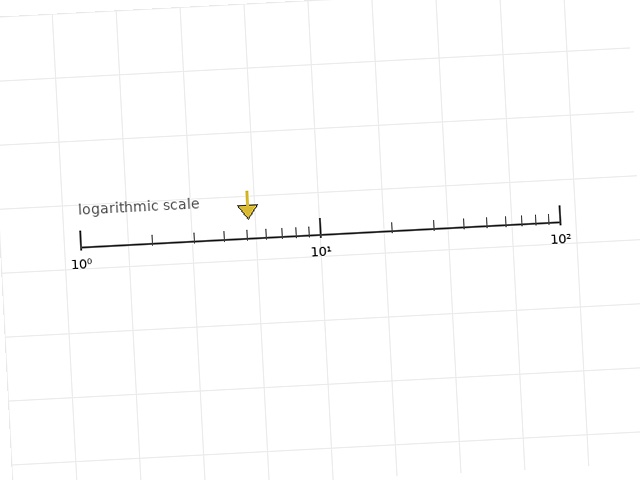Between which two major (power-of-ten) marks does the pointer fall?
The pointer is between 1 and 10.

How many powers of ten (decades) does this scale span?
The scale spans 2 decades, from 1 to 100.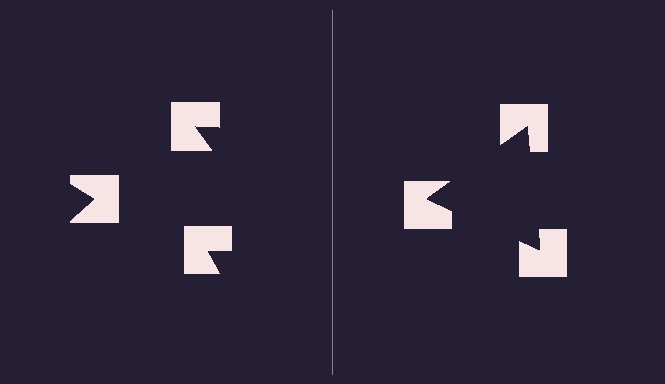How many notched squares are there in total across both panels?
6 — 3 on each side.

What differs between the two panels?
The notched squares are positioned identically on both sides; only the wedge orientations differ. On the right they align to a triangle; on the left they are misaligned.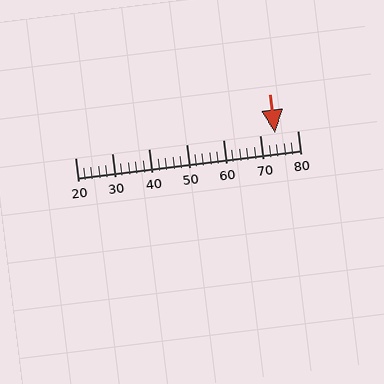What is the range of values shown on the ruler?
The ruler shows values from 20 to 80.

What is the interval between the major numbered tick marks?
The major tick marks are spaced 10 units apart.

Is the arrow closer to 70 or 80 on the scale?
The arrow is closer to 70.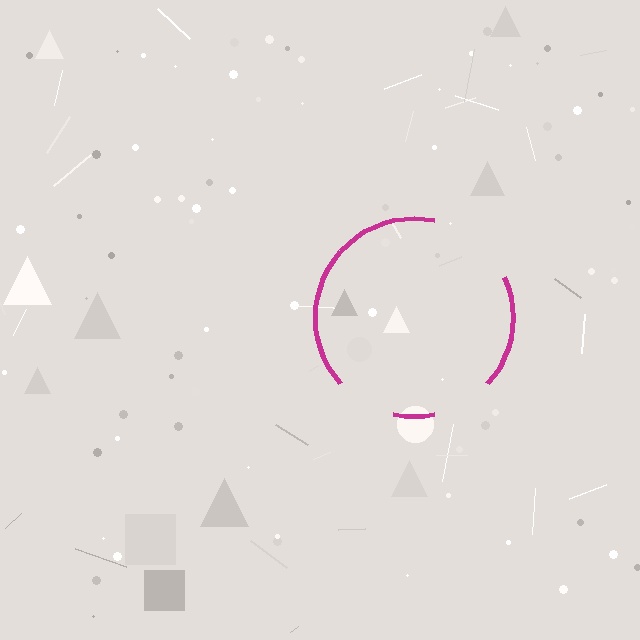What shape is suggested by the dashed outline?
The dashed outline suggests a circle.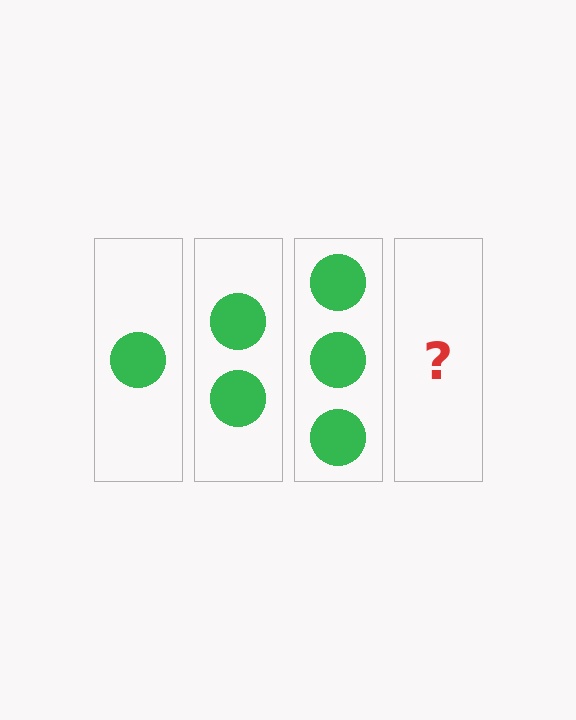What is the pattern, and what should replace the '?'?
The pattern is that each step adds one more circle. The '?' should be 4 circles.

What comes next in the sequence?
The next element should be 4 circles.